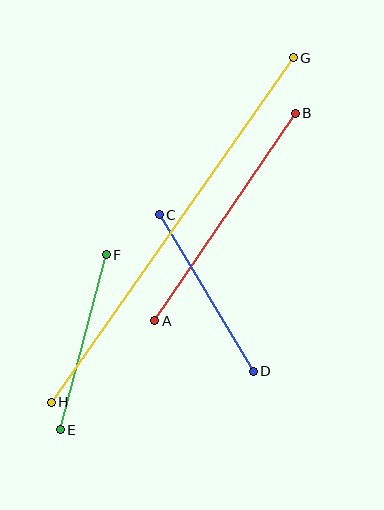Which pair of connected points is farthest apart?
Points G and H are farthest apart.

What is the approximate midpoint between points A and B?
The midpoint is at approximately (225, 217) pixels.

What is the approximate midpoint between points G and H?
The midpoint is at approximately (172, 230) pixels.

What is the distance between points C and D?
The distance is approximately 183 pixels.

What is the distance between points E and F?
The distance is approximately 181 pixels.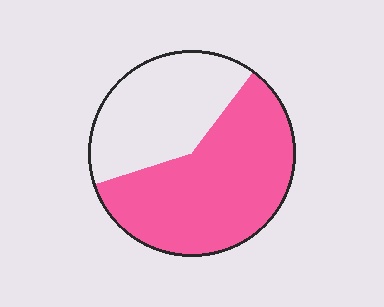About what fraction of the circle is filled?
About three fifths (3/5).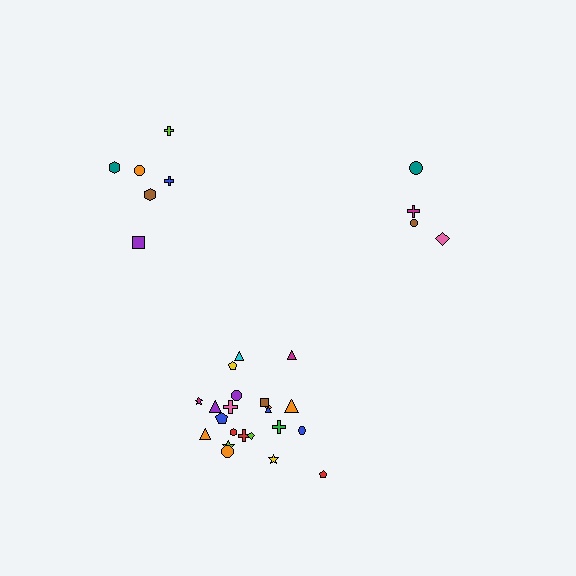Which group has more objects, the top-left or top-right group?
The top-left group.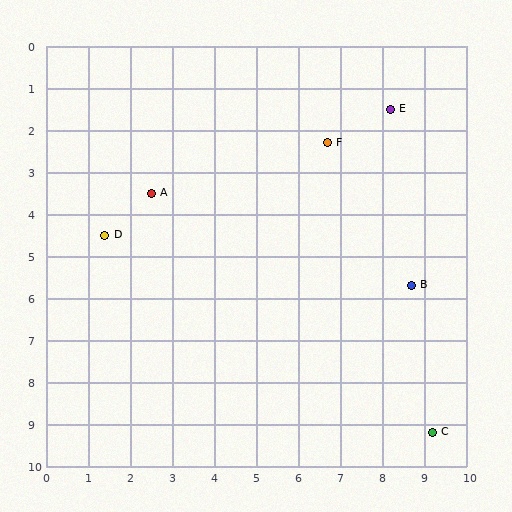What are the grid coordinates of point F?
Point F is at approximately (6.7, 2.3).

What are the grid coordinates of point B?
Point B is at approximately (8.7, 5.7).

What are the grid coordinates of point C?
Point C is at approximately (9.2, 9.2).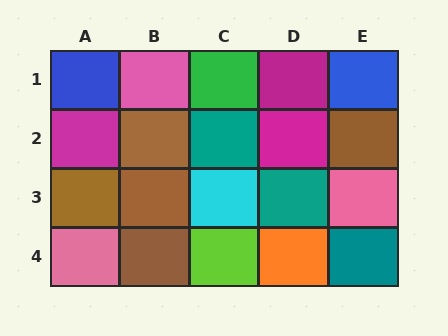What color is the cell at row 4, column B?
Brown.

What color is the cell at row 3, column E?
Pink.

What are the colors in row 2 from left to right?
Magenta, brown, teal, magenta, brown.